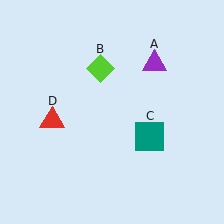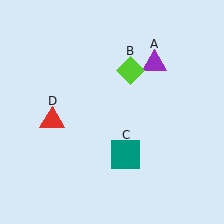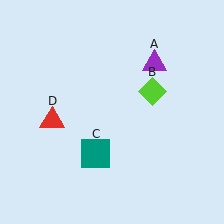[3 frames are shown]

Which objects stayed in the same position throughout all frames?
Purple triangle (object A) and red triangle (object D) remained stationary.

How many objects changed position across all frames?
2 objects changed position: lime diamond (object B), teal square (object C).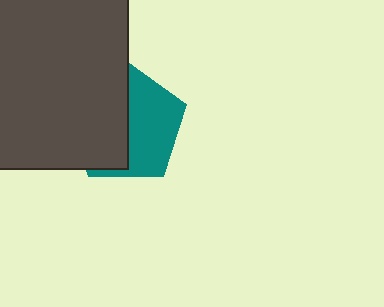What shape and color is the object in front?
The object in front is a dark gray square.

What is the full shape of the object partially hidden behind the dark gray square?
The partially hidden object is a teal pentagon.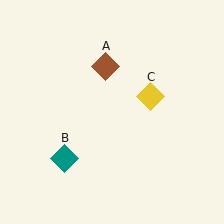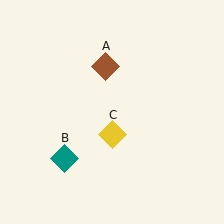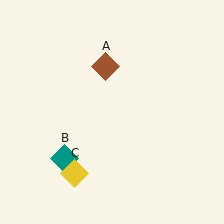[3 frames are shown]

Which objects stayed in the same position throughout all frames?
Brown diamond (object A) and teal diamond (object B) remained stationary.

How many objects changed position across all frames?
1 object changed position: yellow diamond (object C).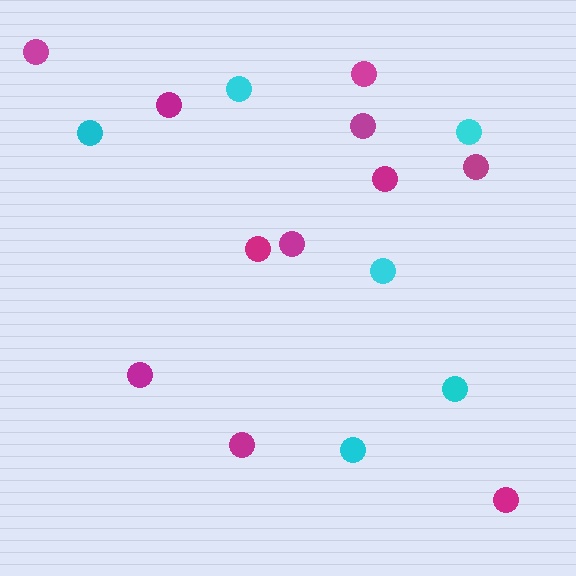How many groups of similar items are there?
There are 2 groups: one group of cyan circles (6) and one group of magenta circles (11).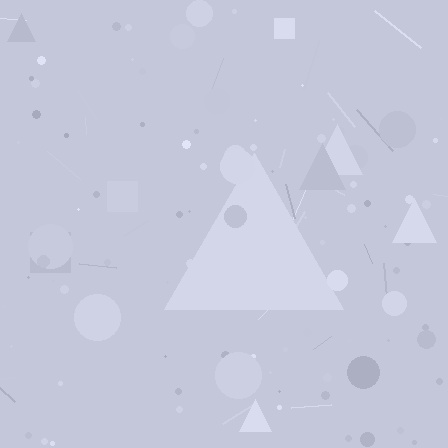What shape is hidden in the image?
A triangle is hidden in the image.